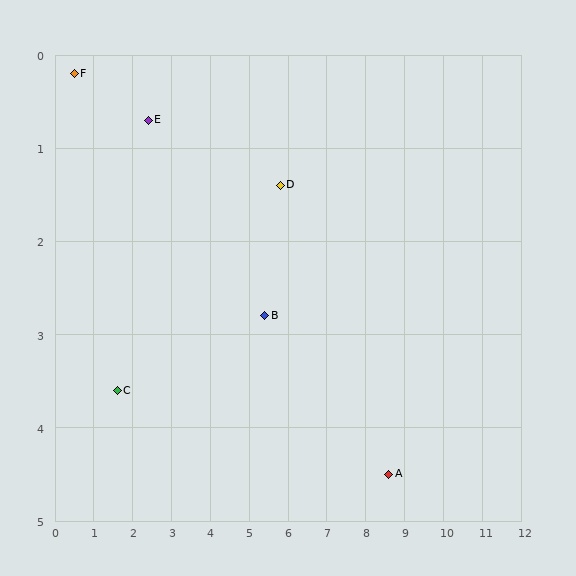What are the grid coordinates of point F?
Point F is at approximately (0.5, 0.2).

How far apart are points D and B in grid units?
Points D and B are about 1.5 grid units apart.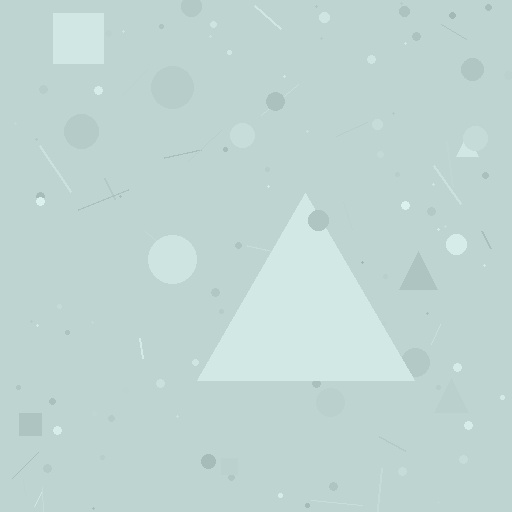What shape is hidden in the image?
A triangle is hidden in the image.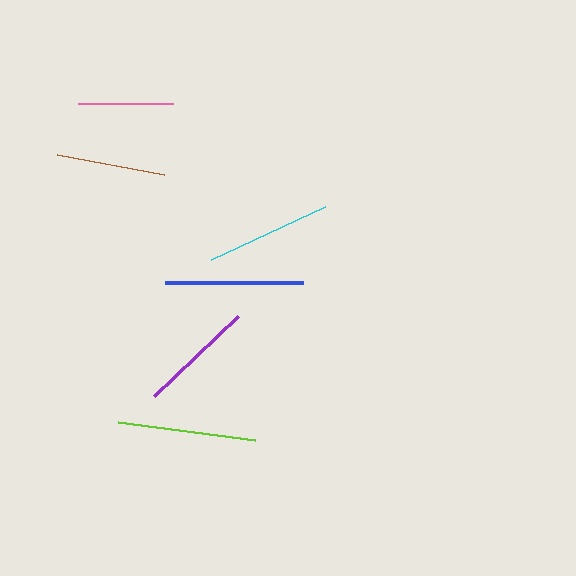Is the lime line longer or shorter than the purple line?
The lime line is longer than the purple line.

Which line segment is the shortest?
The pink line is the shortest at approximately 94 pixels.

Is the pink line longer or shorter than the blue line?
The blue line is longer than the pink line.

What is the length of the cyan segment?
The cyan segment is approximately 126 pixels long.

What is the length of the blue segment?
The blue segment is approximately 138 pixels long.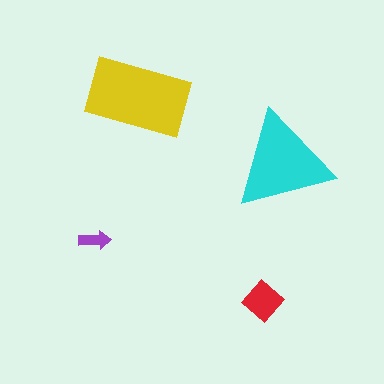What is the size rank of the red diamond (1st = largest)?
3rd.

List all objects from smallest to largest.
The purple arrow, the red diamond, the cyan triangle, the yellow rectangle.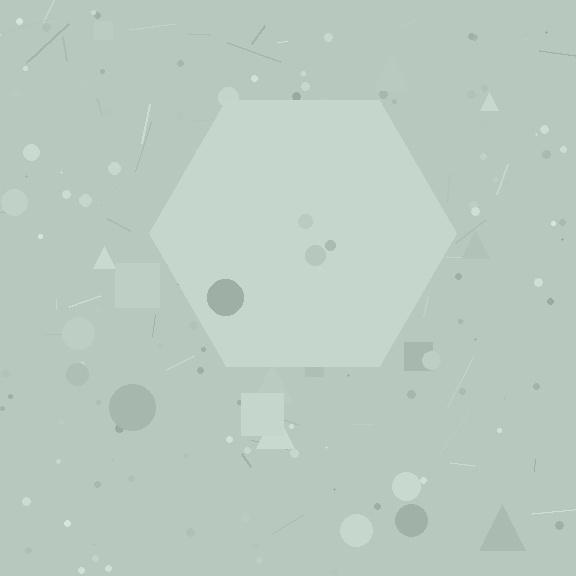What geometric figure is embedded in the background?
A hexagon is embedded in the background.